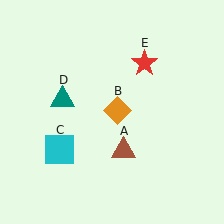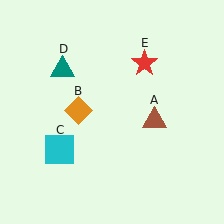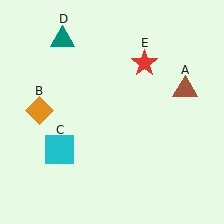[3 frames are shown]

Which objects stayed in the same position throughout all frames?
Cyan square (object C) and red star (object E) remained stationary.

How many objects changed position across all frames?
3 objects changed position: brown triangle (object A), orange diamond (object B), teal triangle (object D).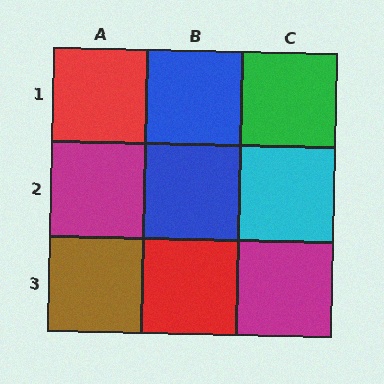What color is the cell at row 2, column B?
Blue.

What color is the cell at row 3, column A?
Brown.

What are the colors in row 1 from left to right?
Red, blue, green.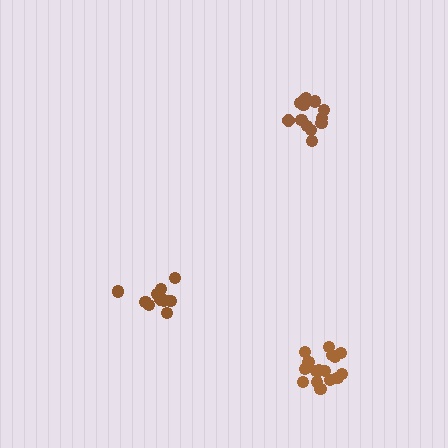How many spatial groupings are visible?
There are 3 spatial groupings.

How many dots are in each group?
Group 1: 13 dots, Group 2: 10 dots, Group 3: 16 dots (39 total).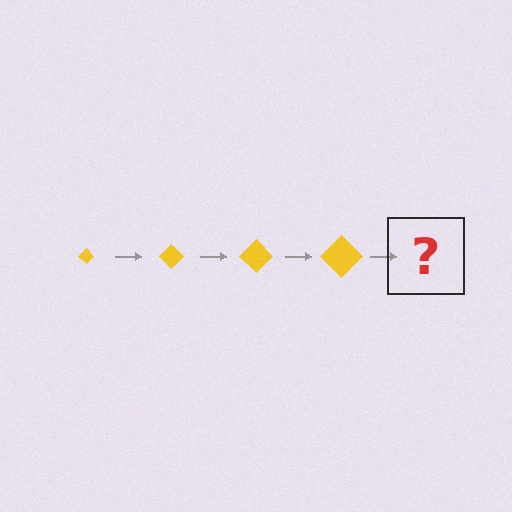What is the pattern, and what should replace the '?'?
The pattern is that the diamond gets progressively larger each step. The '?' should be a yellow diamond, larger than the previous one.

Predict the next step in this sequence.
The next step is a yellow diamond, larger than the previous one.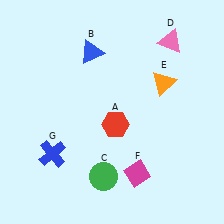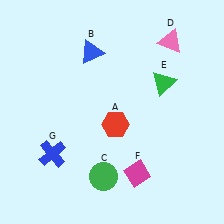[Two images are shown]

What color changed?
The triangle (E) changed from orange in Image 1 to green in Image 2.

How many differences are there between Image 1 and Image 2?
There is 1 difference between the two images.